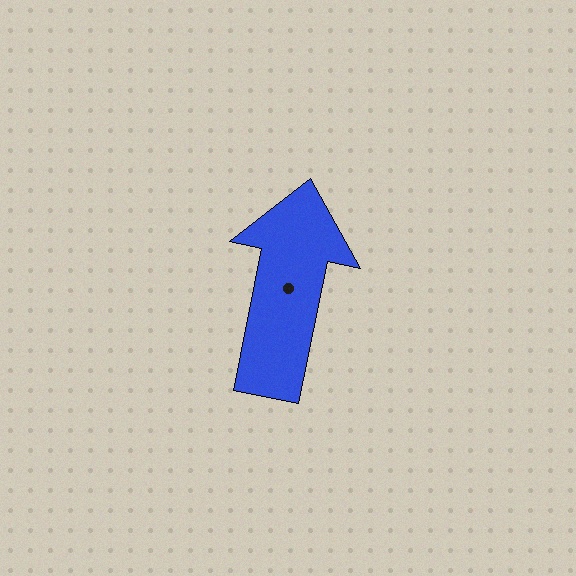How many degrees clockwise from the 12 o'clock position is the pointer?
Approximately 11 degrees.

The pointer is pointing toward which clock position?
Roughly 12 o'clock.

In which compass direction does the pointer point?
North.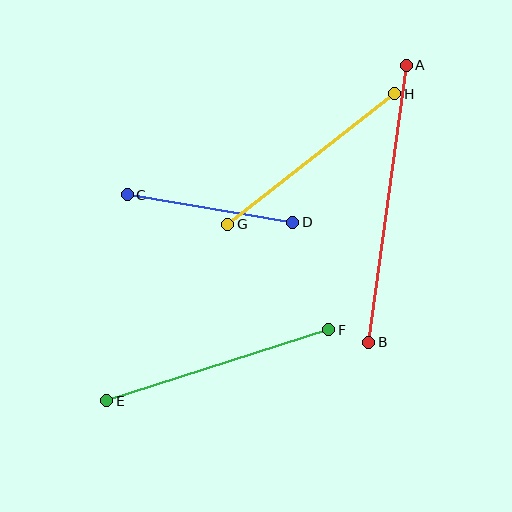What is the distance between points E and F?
The distance is approximately 233 pixels.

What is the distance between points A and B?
The distance is approximately 279 pixels.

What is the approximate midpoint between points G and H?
The midpoint is at approximately (311, 159) pixels.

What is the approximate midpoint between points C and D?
The midpoint is at approximately (210, 208) pixels.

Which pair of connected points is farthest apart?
Points A and B are farthest apart.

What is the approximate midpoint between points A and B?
The midpoint is at approximately (387, 204) pixels.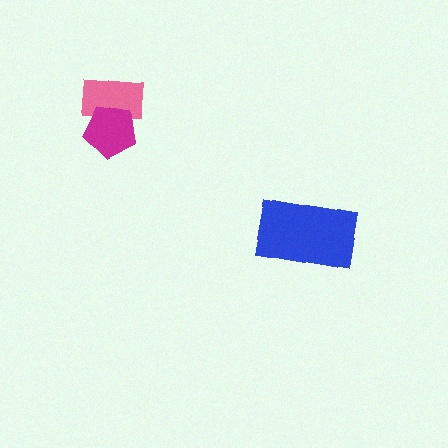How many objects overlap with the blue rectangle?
0 objects overlap with the blue rectangle.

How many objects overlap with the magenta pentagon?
1 object overlaps with the magenta pentagon.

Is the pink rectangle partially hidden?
Yes, it is partially covered by another shape.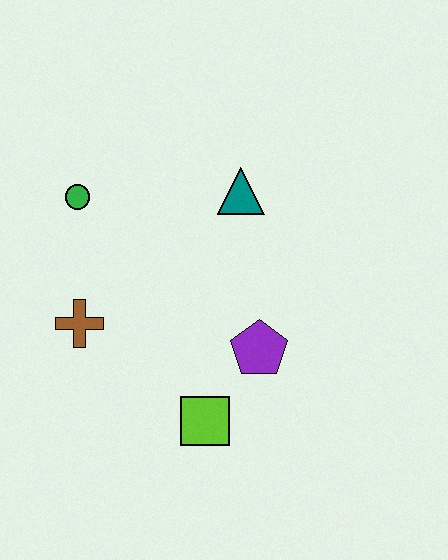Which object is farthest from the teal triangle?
The lime square is farthest from the teal triangle.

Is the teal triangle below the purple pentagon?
No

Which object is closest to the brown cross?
The green circle is closest to the brown cross.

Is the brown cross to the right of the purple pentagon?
No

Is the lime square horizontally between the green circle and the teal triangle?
Yes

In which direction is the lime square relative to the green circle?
The lime square is below the green circle.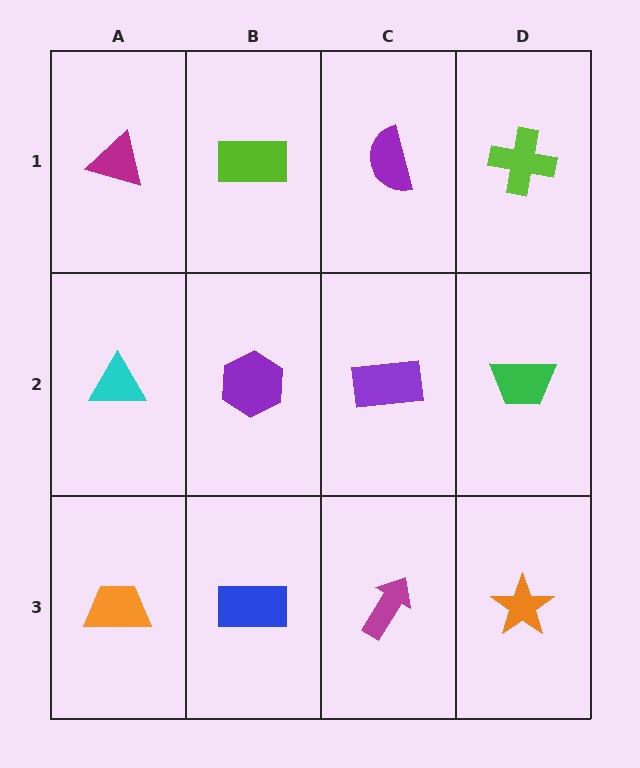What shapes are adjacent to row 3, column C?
A purple rectangle (row 2, column C), a blue rectangle (row 3, column B), an orange star (row 3, column D).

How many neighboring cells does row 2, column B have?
4.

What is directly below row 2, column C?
A magenta arrow.